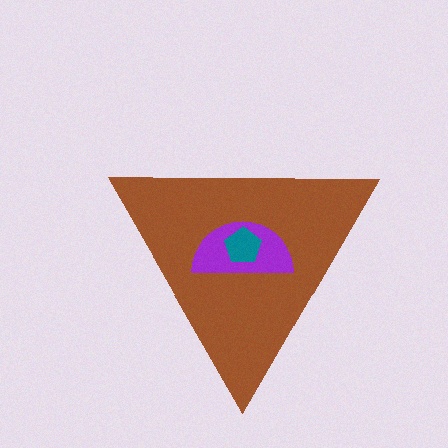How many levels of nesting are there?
3.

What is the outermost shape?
The brown triangle.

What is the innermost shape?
The teal pentagon.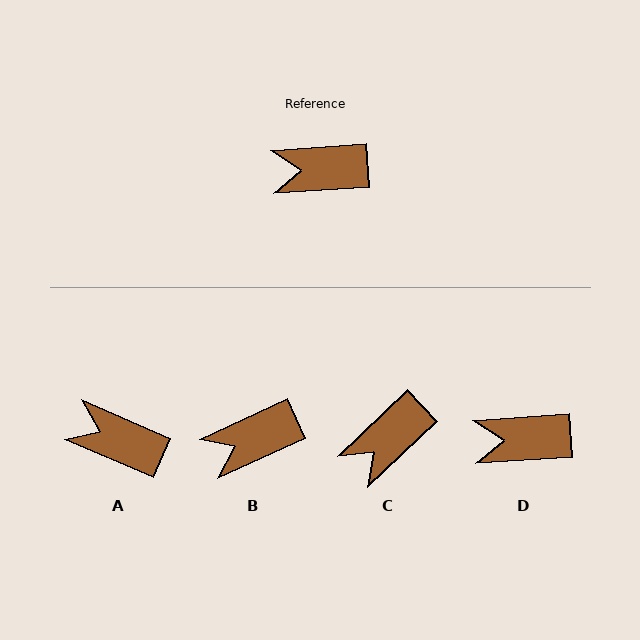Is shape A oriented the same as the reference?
No, it is off by about 27 degrees.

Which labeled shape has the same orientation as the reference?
D.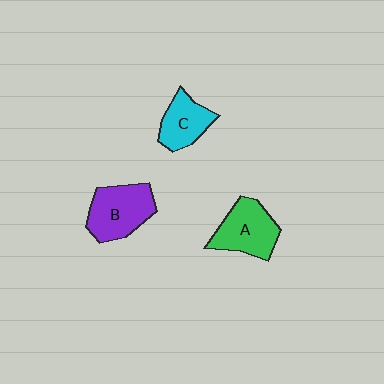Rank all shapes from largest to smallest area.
From largest to smallest: B (purple), A (green), C (cyan).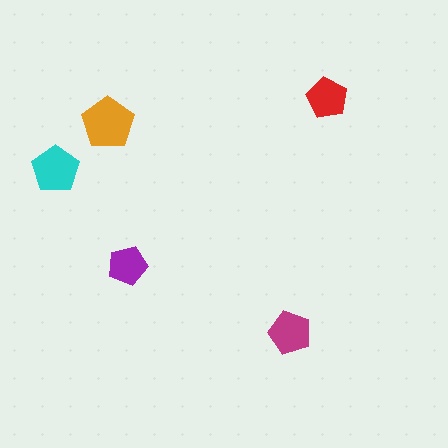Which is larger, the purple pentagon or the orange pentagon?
The orange one.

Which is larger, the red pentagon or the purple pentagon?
The red one.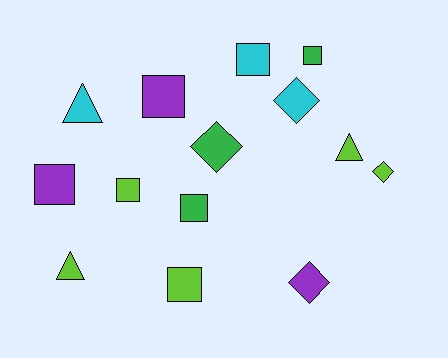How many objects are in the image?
There are 14 objects.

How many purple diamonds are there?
There is 1 purple diamond.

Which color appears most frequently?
Lime, with 5 objects.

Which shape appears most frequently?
Square, with 7 objects.